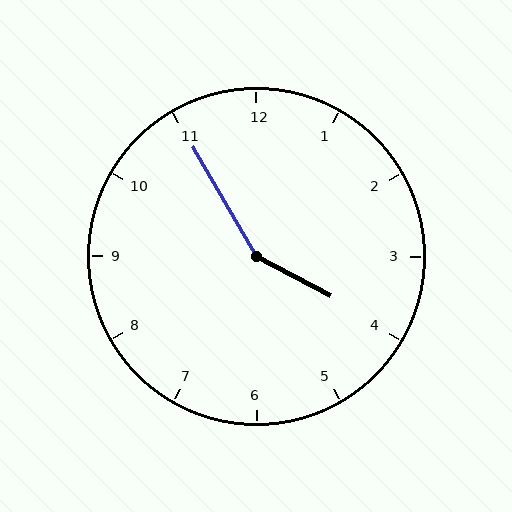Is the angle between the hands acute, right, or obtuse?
It is obtuse.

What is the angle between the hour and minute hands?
Approximately 148 degrees.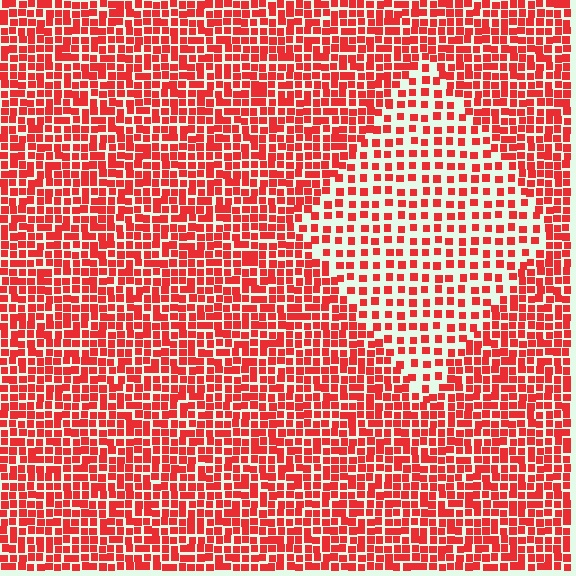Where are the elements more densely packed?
The elements are more densely packed outside the diamond boundary.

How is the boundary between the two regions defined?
The boundary is defined by a change in element density (approximately 1.9x ratio). All elements are the same color, size, and shape.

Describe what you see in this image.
The image contains small red elements arranged at two different densities. A diamond-shaped region is visible where the elements are less densely packed than the surrounding area.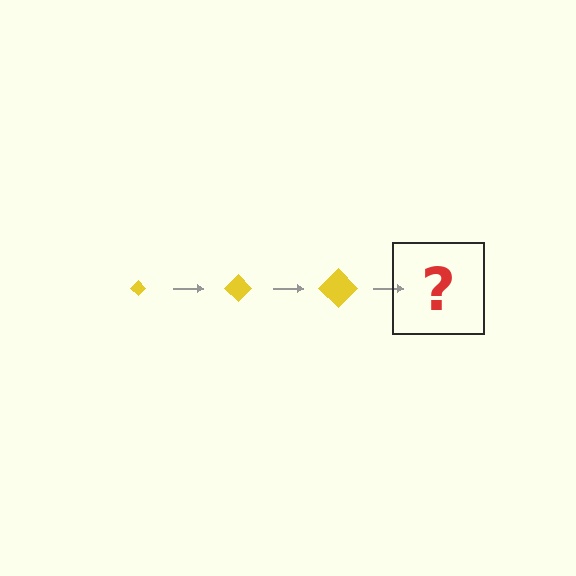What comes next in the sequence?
The next element should be a yellow diamond, larger than the previous one.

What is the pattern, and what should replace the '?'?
The pattern is that the diamond gets progressively larger each step. The '?' should be a yellow diamond, larger than the previous one.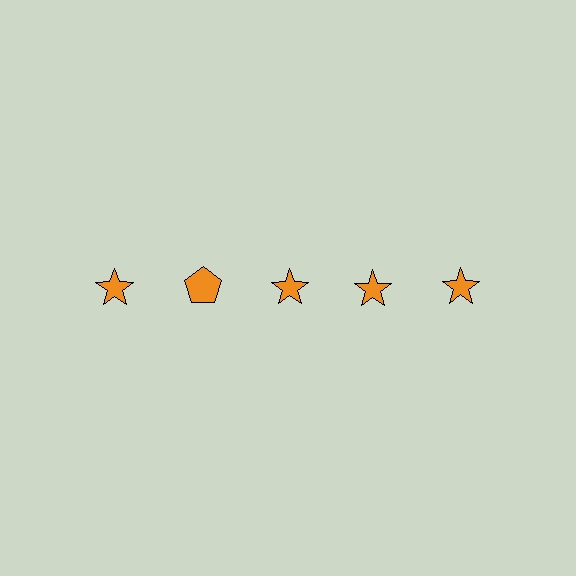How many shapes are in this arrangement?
There are 5 shapes arranged in a grid pattern.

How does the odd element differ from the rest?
It has a different shape: pentagon instead of star.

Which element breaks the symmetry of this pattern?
The orange pentagon in the top row, second from left column breaks the symmetry. All other shapes are orange stars.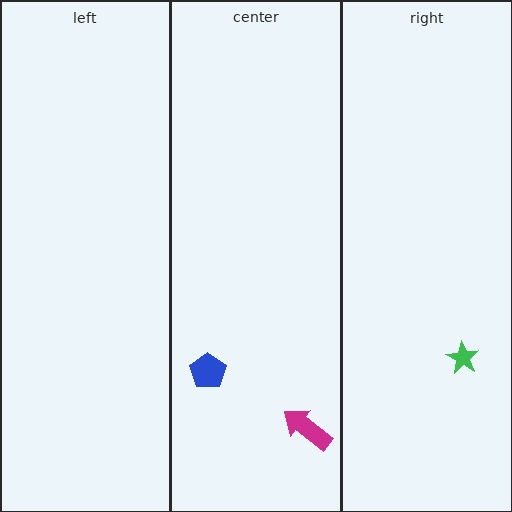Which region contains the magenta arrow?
The center region.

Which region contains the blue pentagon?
The center region.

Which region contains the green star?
The right region.